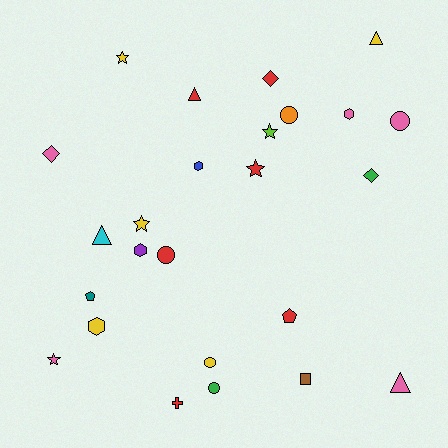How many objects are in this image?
There are 25 objects.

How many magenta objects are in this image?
There are no magenta objects.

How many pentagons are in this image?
There are 2 pentagons.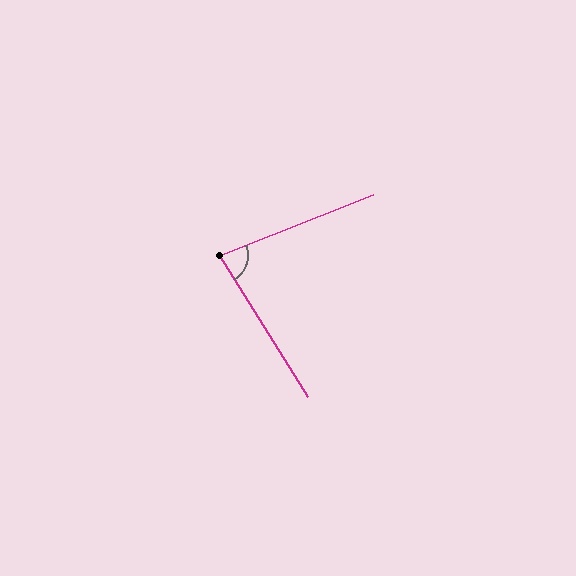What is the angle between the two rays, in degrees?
Approximately 79 degrees.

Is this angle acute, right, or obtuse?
It is acute.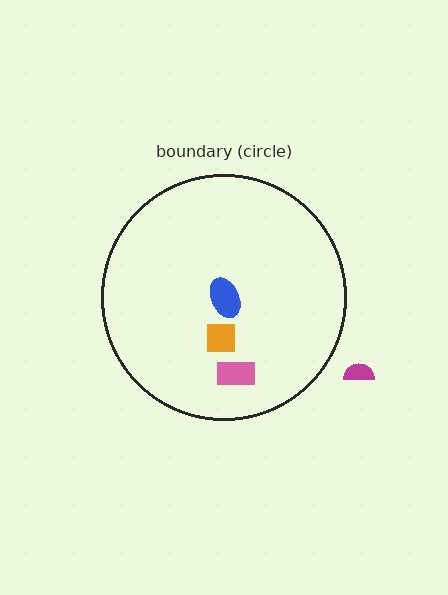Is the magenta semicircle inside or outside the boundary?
Outside.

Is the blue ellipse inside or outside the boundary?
Inside.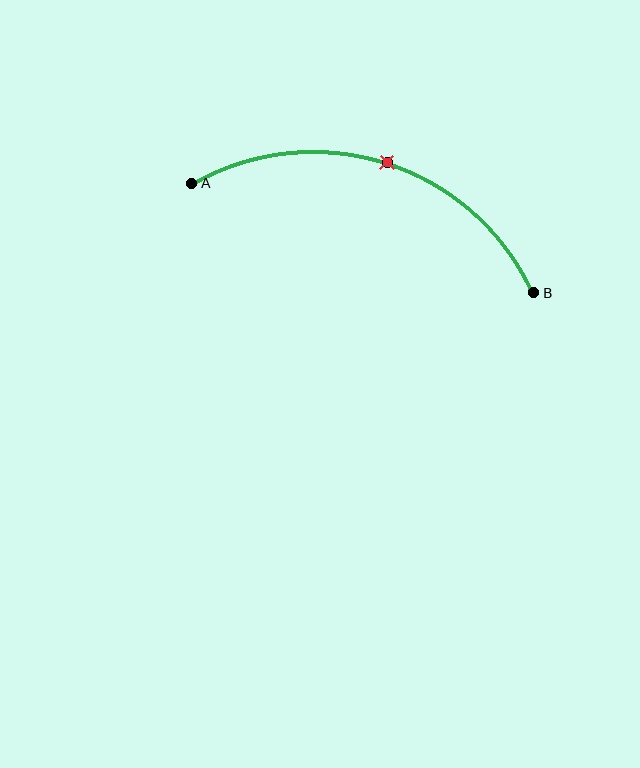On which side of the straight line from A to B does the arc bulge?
The arc bulges above the straight line connecting A and B.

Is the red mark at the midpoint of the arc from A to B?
Yes. The red mark lies on the arc at equal arc-length from both A and B — it is the arc midpoint.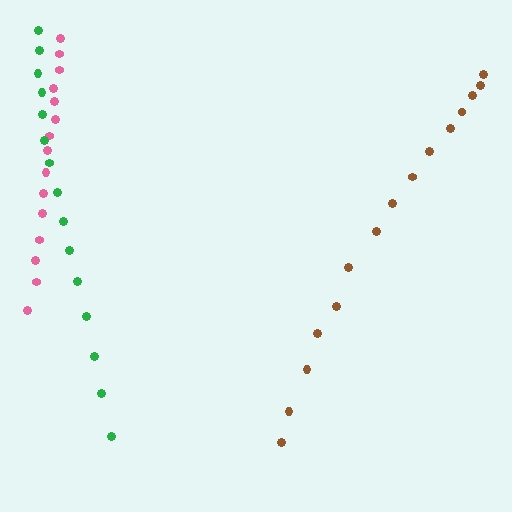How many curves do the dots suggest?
There are 3 distinct paths.